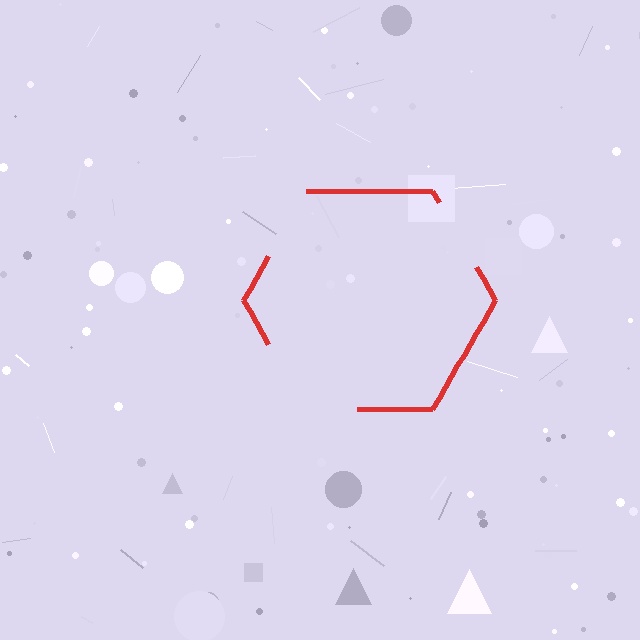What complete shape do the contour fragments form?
The contour fragments form a hexagon.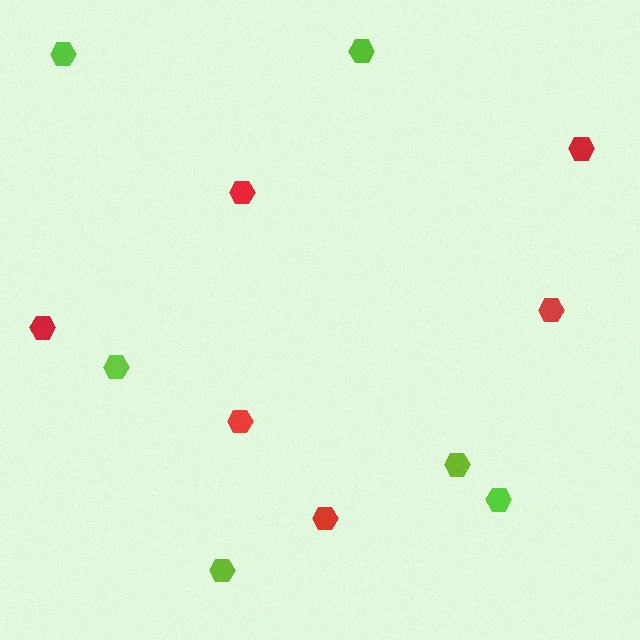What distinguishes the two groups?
There are 2 groups: one group of red hexagons (6) and one group of lime hexagons (6).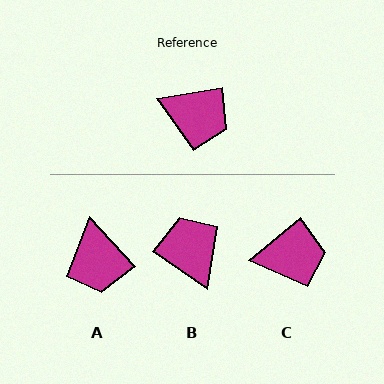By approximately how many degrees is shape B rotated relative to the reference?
Approximately 135 degrees counter-clockwise.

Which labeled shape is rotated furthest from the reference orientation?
B, about 135 degrees away.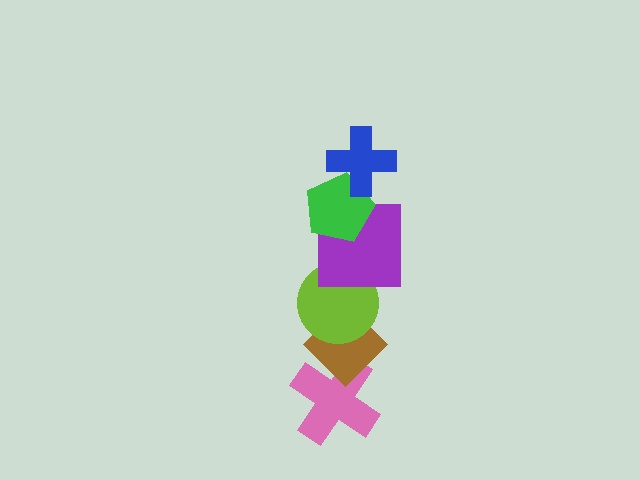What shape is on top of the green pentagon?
The blue cross is on top of the green pentagon.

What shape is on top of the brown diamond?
The lime circle is on top of the brown diamond.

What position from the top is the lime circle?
The lime circle is 4th from the top.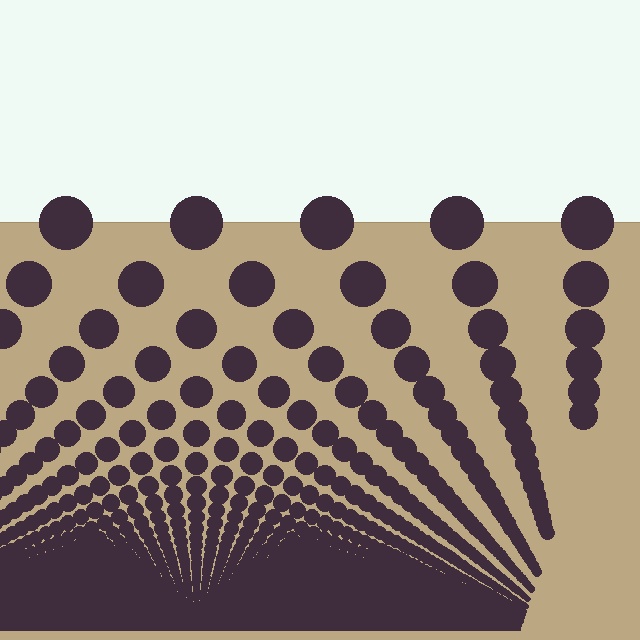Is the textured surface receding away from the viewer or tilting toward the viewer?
The surface appears to tilt toward the viewer. Texture elements get larger and sparser toward the top.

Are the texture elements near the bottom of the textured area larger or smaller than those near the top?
Smaller. The gradient is inverted — elements near the bottom are smaller and denser.